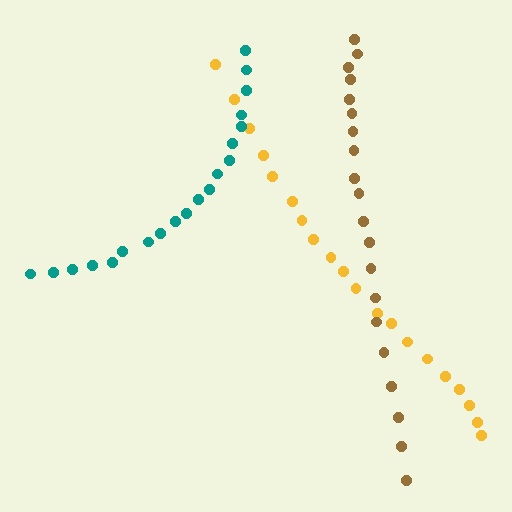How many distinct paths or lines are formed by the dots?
There are 3 distinct paths.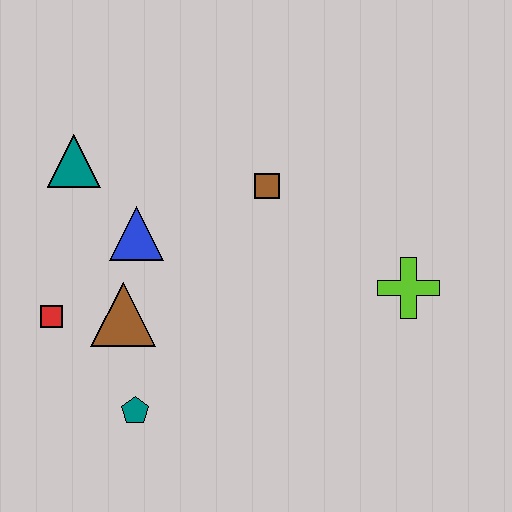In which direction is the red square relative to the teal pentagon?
The red square is above the teal pentagon.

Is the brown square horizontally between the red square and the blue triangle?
No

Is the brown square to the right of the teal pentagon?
Yes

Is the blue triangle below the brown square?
Yes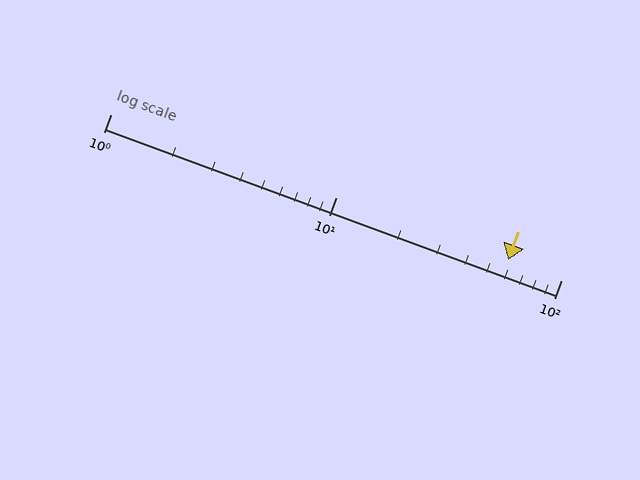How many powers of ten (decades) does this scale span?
The scale spans 2 decades, from 1 to 100.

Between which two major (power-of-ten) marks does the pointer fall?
The pointer is between 10 and 100.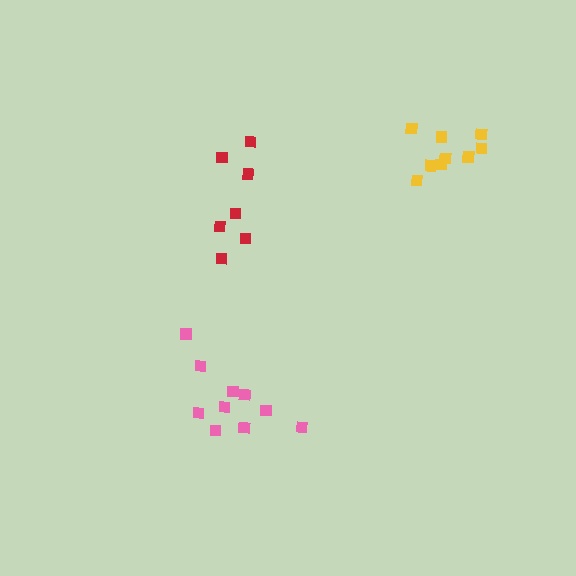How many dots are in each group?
Group 1: 9 dots, Group 2: 10 dots, Group 3: 7 dots (26 total).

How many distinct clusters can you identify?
There are 3 distinct clusters.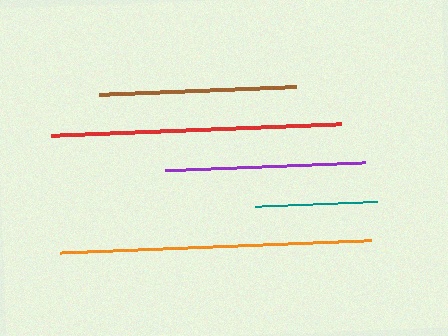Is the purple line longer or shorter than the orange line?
The orange line is longer than the purple line.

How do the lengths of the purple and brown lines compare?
The purple and brown lines are approximately the same length.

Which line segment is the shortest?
The teal line is the shortest at approximately 122 pixels.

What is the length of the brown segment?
The brown segment is approximately 197 pixels long.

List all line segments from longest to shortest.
From longest to shortest: orange, red, purple, brown, teal.